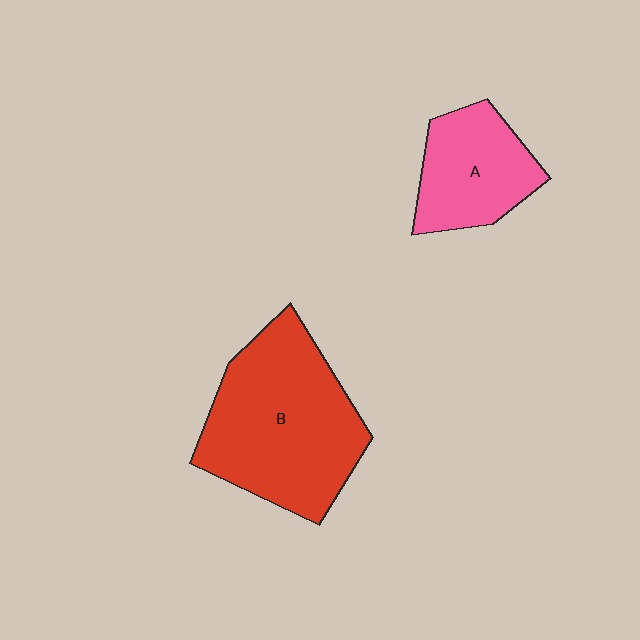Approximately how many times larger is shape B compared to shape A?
Approximately 1.9 times.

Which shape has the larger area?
Shape B (red).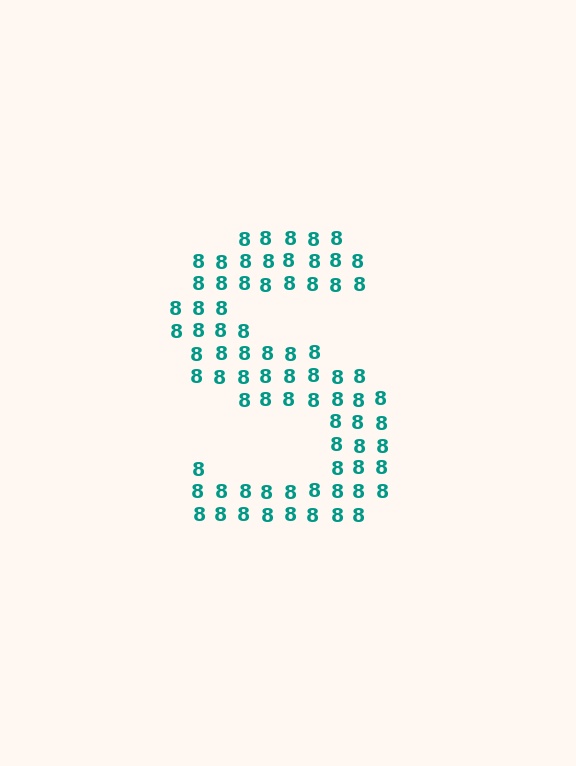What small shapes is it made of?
It is made of small digit 8's.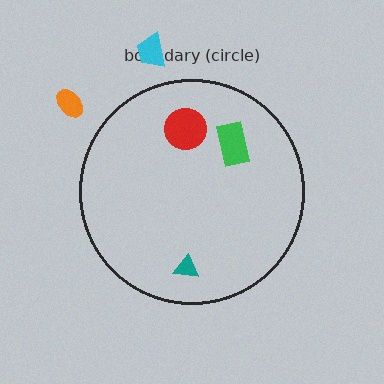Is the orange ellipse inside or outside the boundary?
Outside.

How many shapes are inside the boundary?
3 inside, 2 outside.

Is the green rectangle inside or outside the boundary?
Inside.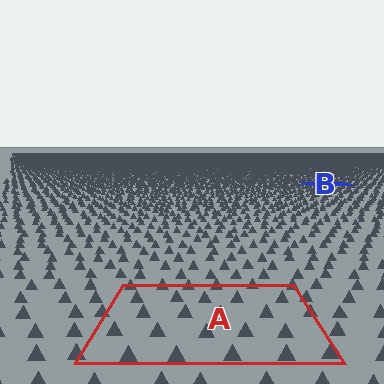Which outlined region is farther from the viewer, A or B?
Region B is farther from the viewer — the texture elements inside it appear smaller and more densely packed.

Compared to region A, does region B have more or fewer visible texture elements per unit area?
Region B has more texture elements per unit area — they are packed more densely because it is farther away.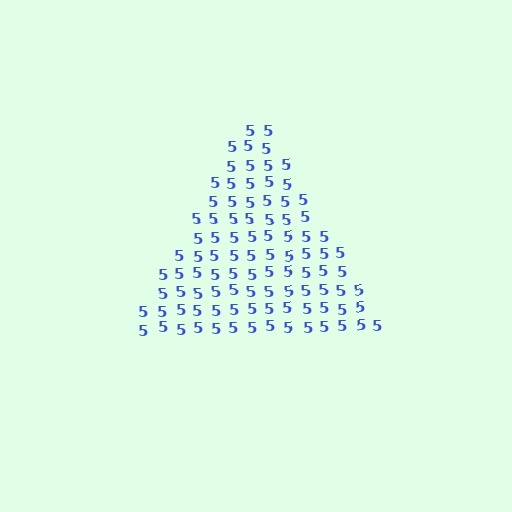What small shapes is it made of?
It is made of small digit 5's.